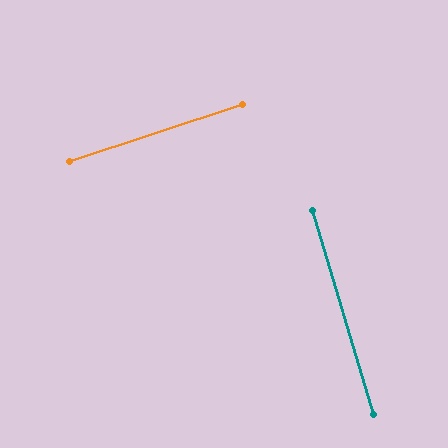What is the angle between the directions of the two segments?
Approximately 88 degrees.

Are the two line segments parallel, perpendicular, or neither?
Perpendicular — they meet at approximately 88°.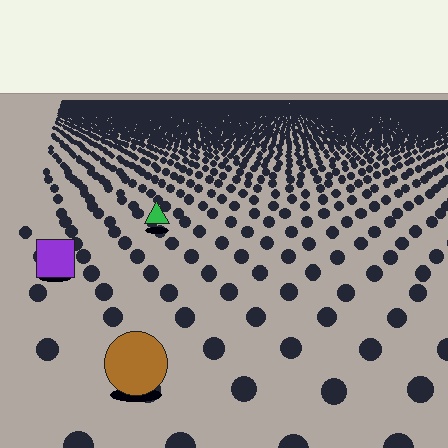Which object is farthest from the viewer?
The green triangle is farthest from the viewer. It appears smaller and the ground texture around it is denser.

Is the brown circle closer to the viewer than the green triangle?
Yes. The brown circle is closer — you can tell from the texture gradient: the ground texture is coarser near it.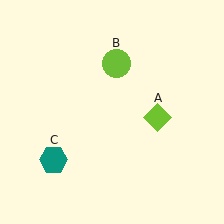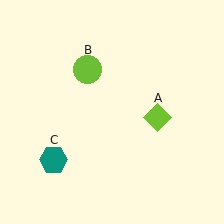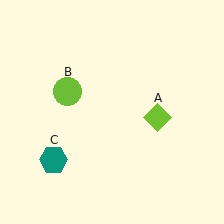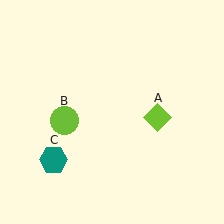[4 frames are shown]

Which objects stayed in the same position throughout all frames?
Lime diamond (object A) and teal hexagon (object C) remained stationary.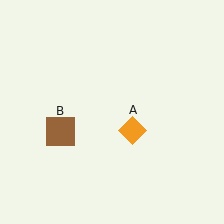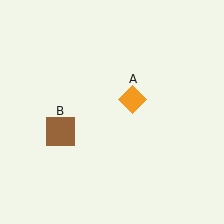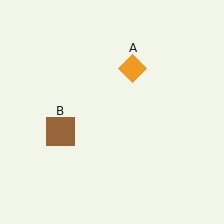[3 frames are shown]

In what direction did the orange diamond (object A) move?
The orange diamond (object A) moved up.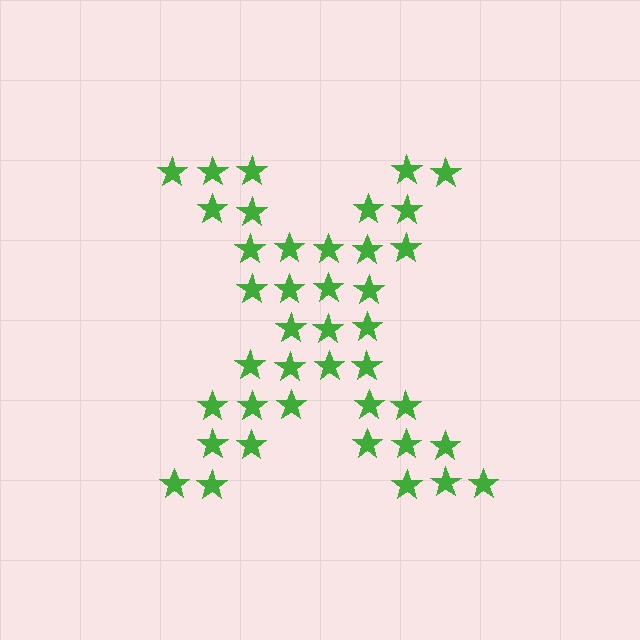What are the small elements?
The small elements are stars.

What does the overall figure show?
The overall figure shows the letter X.